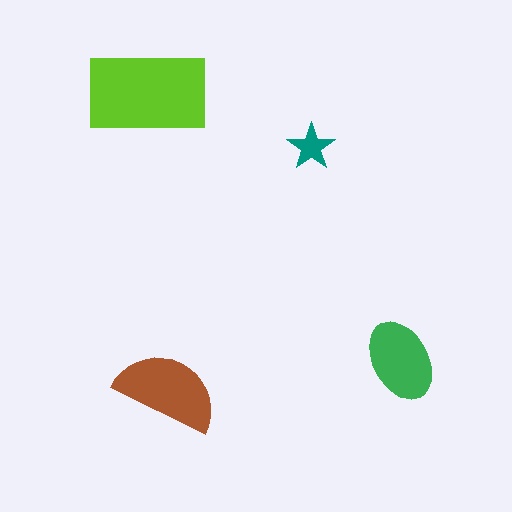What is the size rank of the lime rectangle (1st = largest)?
1st.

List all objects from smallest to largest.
The teal star, the green ellipse, the brown semicircle, the lime rectangle.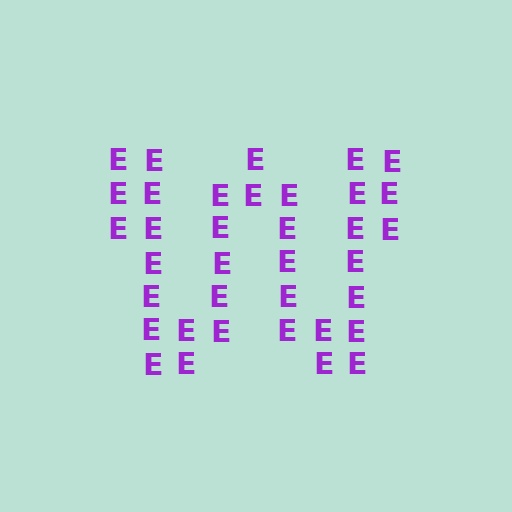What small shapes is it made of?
It is made of small letter E's.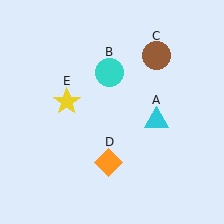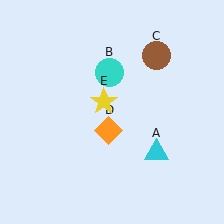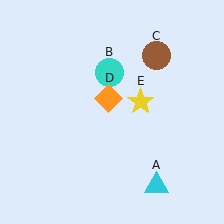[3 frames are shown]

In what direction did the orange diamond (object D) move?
The orange diamond (object D) moved up.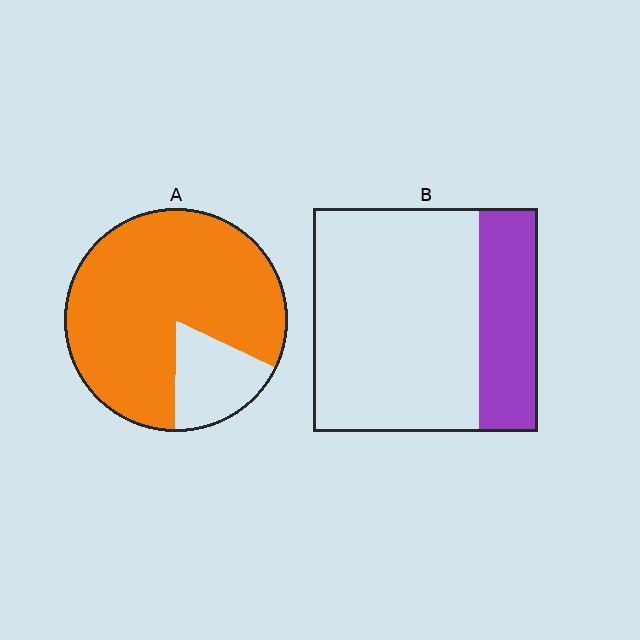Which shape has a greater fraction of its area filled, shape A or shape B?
Shape A.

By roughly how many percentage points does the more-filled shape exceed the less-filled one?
By roughly 55 percentage points (A over B).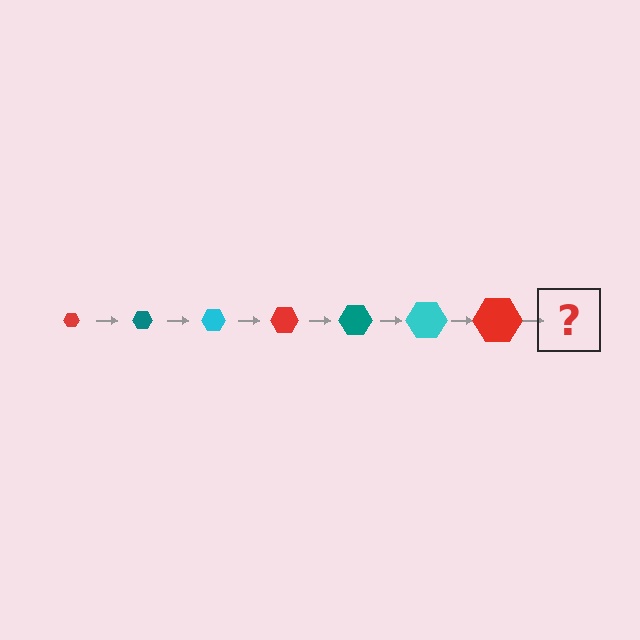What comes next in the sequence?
The next element should be a teal hexagon, larger than the previous one.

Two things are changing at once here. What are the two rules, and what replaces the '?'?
The two rules are that the hexagon grows larger each step and the color cycles through red, teal, and cyan. The '?' should be a teal hexagon, larger than the previous one.